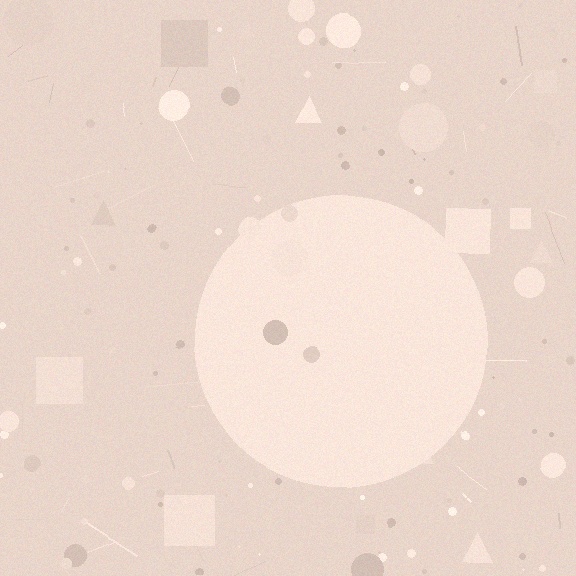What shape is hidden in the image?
A circle is hidden in the image.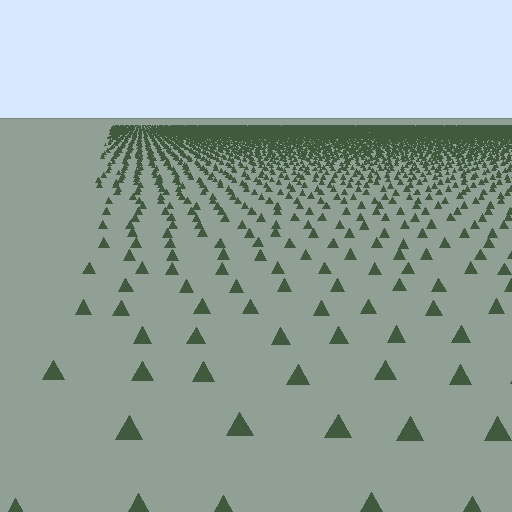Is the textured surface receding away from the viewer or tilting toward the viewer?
The surface is receding away from the viewer. Texture elements get smaller and denser toward the top.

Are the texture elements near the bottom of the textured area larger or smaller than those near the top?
Larger. Near the bottom, elements are closer to the viewer and appear at a bigger on-screen size.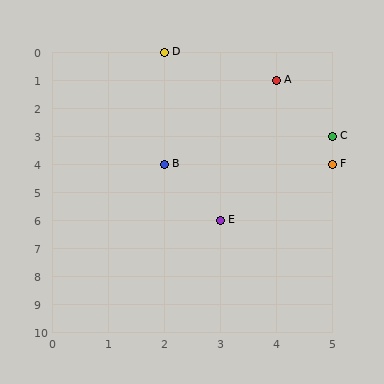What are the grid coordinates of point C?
Point C is at grid coordinates (5, 3).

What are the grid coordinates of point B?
Point B is at grid coordinates (2, 4).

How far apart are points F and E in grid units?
Points F and E are 2 columns and 2 rows apart (about 2.8 grid units diagonally).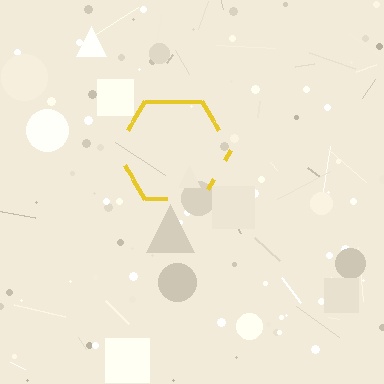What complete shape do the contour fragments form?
The contour fragments form a hexagon.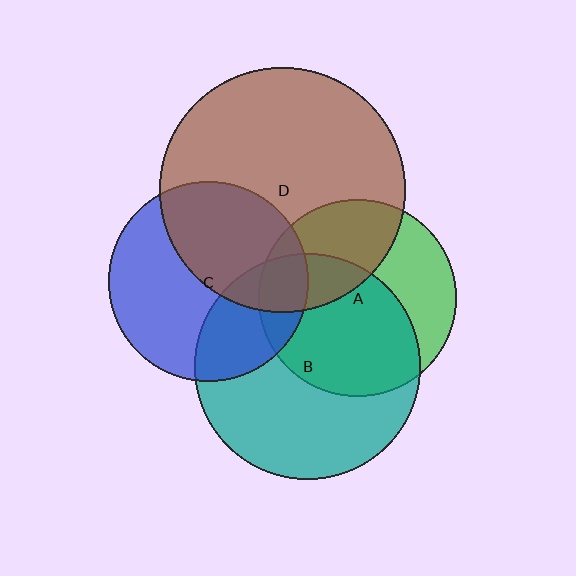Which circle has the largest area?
Circle D (brown).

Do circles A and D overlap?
Yes.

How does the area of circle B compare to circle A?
Approximately 1.3 times.